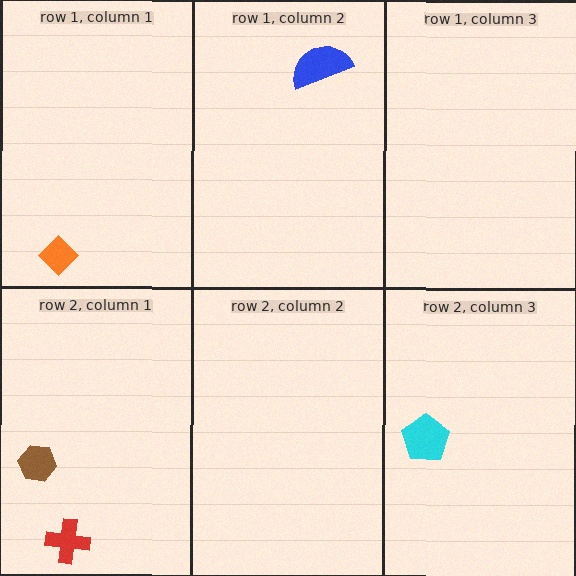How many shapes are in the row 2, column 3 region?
1.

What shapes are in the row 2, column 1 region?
The red cross, the brown hexagon.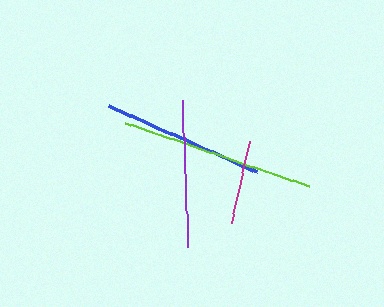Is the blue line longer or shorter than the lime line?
The lime line is longer than the blue line.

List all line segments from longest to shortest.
From longest to shortest: lime, blue, purple, magenta.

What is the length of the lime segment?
The lime segment is approximately 195 pixels long.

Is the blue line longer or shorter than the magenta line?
The blue line is longer than the magenta line.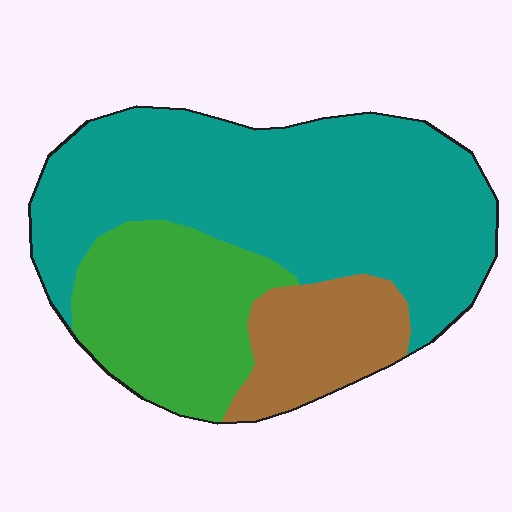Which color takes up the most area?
Teal, at roughly 60%.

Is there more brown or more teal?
Teal.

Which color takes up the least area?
Brown, at roughly 15%.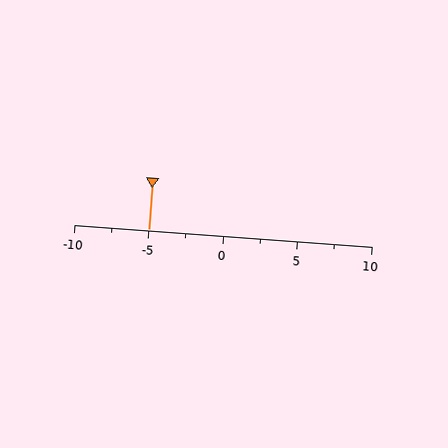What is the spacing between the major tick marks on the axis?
The major ticks are spaced 5 apart.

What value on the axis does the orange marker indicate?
The marker indicates approximately -5.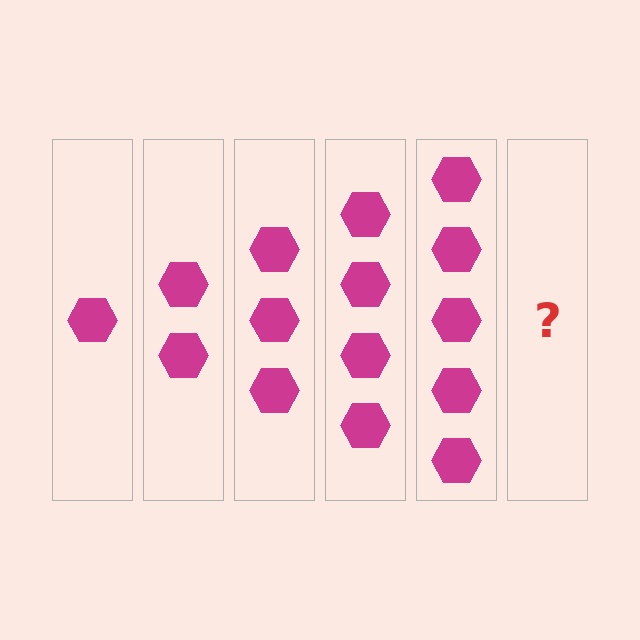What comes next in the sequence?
The next element should be 6 hexagons.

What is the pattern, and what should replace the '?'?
The pattern is that each step adds one more hexagon. The '?' should be 6 hexagons.